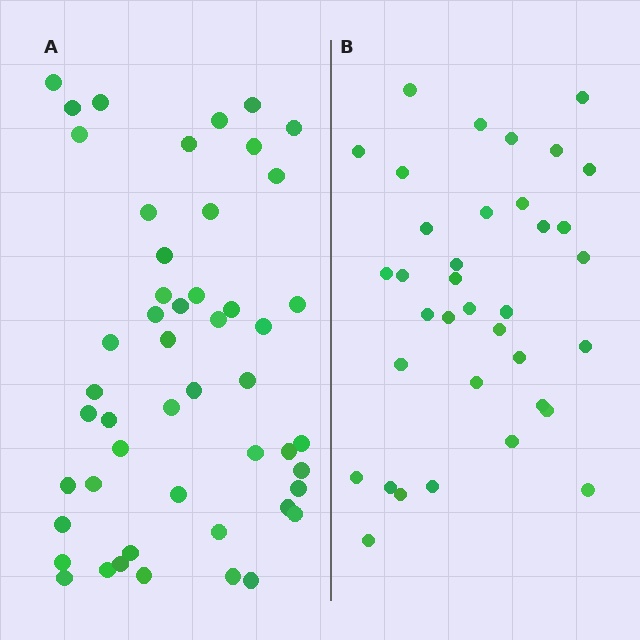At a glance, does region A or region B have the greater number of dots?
Region A (the left region) has more dots.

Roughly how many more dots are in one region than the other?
Region A has approximately 15 more dots than region B.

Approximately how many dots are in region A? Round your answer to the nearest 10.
About 50 dots.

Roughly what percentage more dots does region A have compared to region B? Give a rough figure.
About 40% more.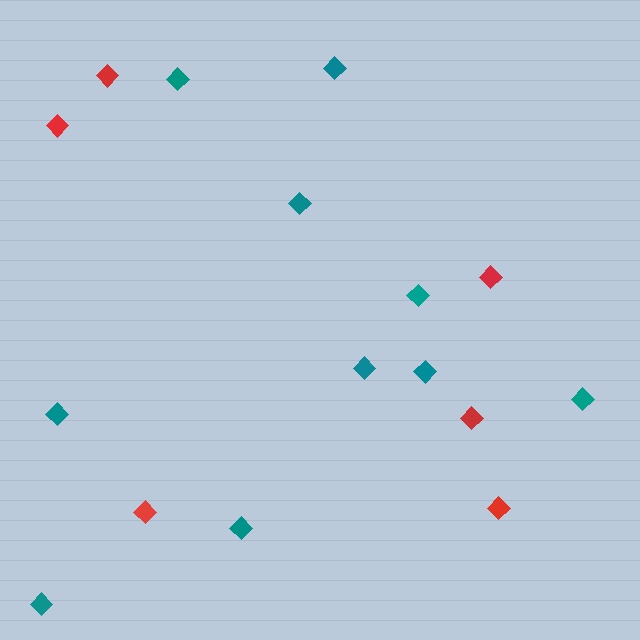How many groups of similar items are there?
There are 2 groups: one group of red diamonds (6) and one group of teal diamonds (10).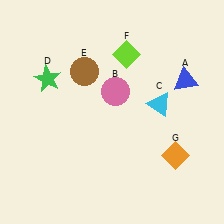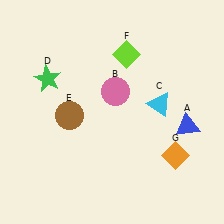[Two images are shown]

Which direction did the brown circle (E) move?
The brown circle (E) moved down.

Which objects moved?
The objects that moved are: the blue triangle (A), the brown circle (E).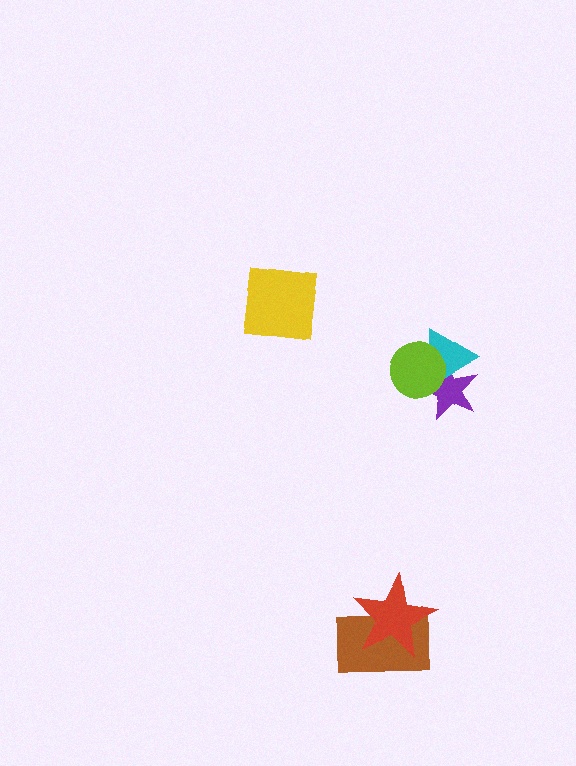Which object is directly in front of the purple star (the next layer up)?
The cyan triangle is directly in front of the purple star.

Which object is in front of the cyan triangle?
The lime circle is in front of the cyan triangle.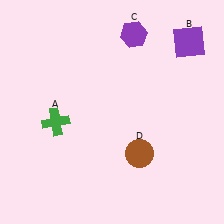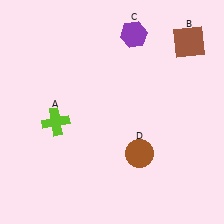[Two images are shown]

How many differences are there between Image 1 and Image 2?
There are 2 differences between the two images.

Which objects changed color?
A changed from green to lime. B changed from purple to brown.